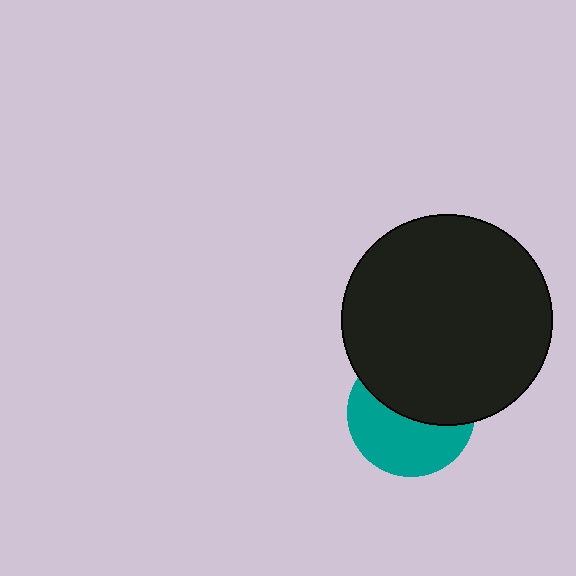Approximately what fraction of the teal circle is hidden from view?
Roughly 49% of the teal circle is hidden behind the black circle.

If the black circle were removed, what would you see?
You would see the complete teal circle.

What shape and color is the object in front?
The object in front is a black circle.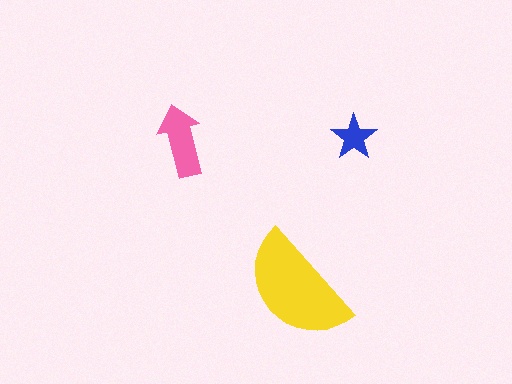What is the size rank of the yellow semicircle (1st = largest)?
1st.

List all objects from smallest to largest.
The blue star, the pink arrow, the yellow semicircle.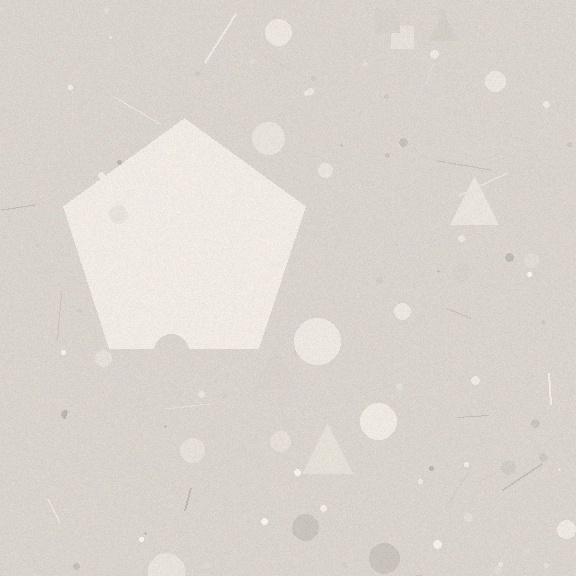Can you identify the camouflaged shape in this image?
The camouflaged shape is a pentagon.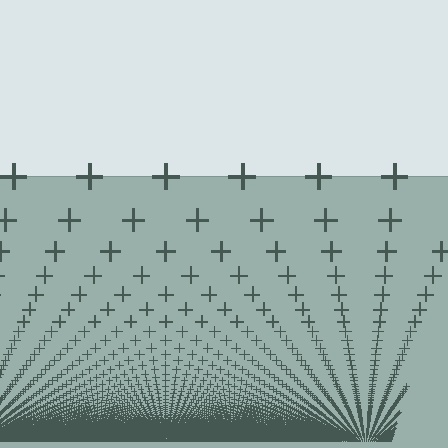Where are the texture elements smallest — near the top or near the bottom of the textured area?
Near the bottom.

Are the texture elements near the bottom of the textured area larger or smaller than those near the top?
Smaller. The gradient is inverted — elements near the bottom are smaller and denser.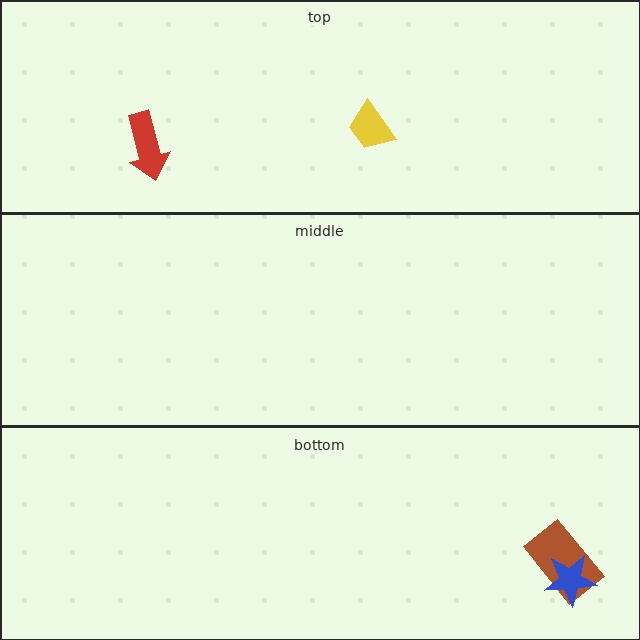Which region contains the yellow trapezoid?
The top region.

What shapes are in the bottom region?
The brown rectangle, the blue star.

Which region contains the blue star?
The bottom region.